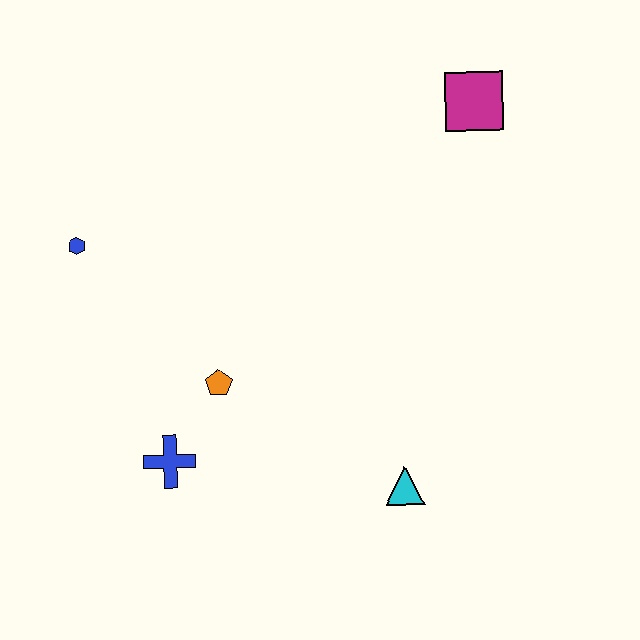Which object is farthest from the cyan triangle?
The blue hexagon is farthest from the cyan triangle.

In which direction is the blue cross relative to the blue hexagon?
The blue cross is below the blue hexagon.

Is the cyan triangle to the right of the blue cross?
Yes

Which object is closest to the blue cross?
The orange pentagon is closest to the blue cross.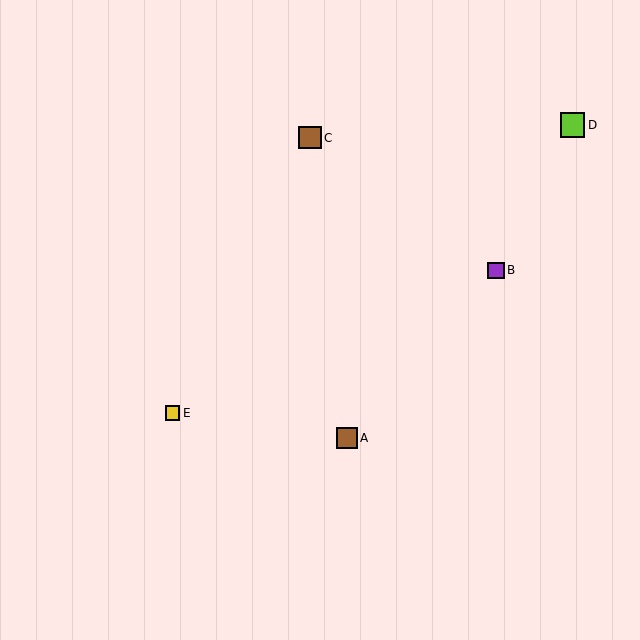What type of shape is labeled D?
Shape D is a lime square.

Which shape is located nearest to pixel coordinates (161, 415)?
The yellow square (labeled E) at (173, 413) is nearest to that location.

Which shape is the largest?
The lime square (labeled D) is the largest.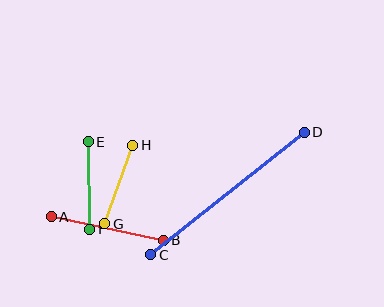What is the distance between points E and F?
The distance is approximately 87 pixels.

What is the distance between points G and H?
The distance is approximately 83 pixels.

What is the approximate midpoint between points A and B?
The midpoint is at approximately (107, 228) pixels.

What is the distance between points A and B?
The distance is approximately 115 pixels.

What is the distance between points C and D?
The distance is approximately 196 pixels.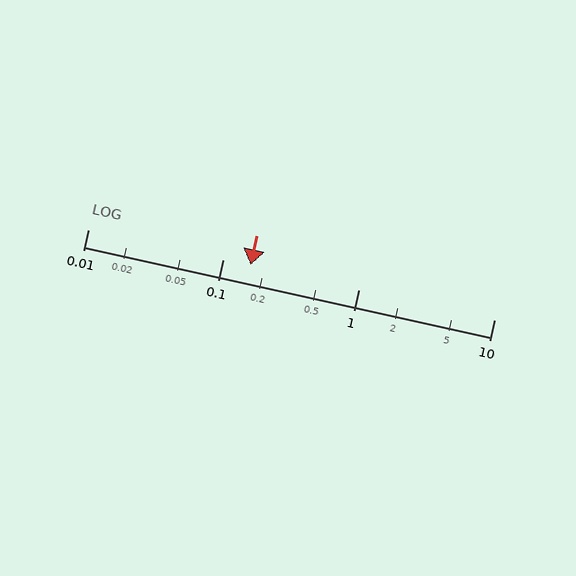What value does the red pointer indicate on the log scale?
The pointer indicates approximately 0.16.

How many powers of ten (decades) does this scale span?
The scale spans 3 decades, from 0.01 to 10.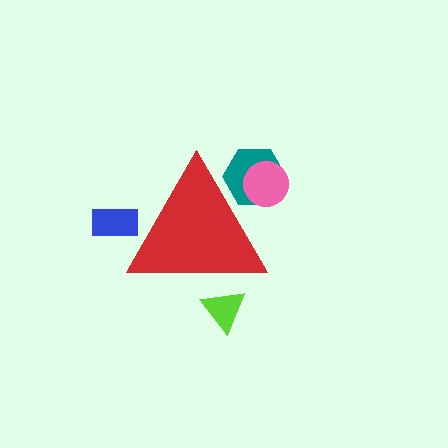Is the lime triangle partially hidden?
Yes, the lime triangle is partially hidden behind the red triangle.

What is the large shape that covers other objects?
A red triangle.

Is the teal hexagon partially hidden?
Yes, the teal hexagon is partially hidden behind the red triangle.